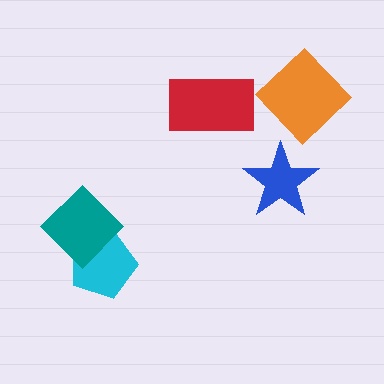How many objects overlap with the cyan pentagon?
1 object overlaps with the cyan pentagon.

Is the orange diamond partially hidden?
No, no other shape covers it.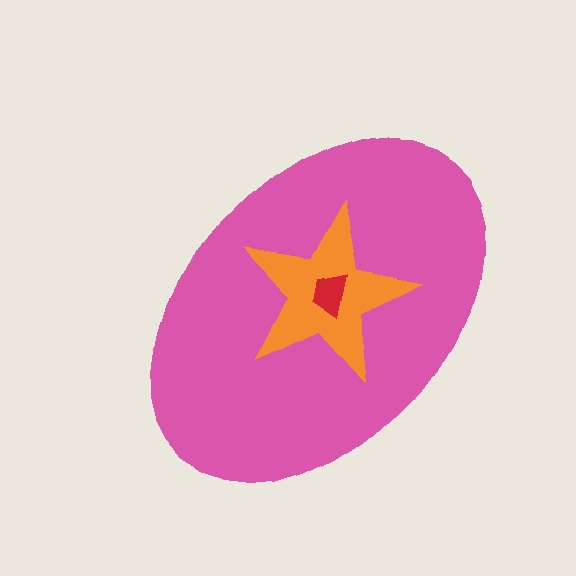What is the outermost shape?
The pink ellipse.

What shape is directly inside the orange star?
The red trapezoid.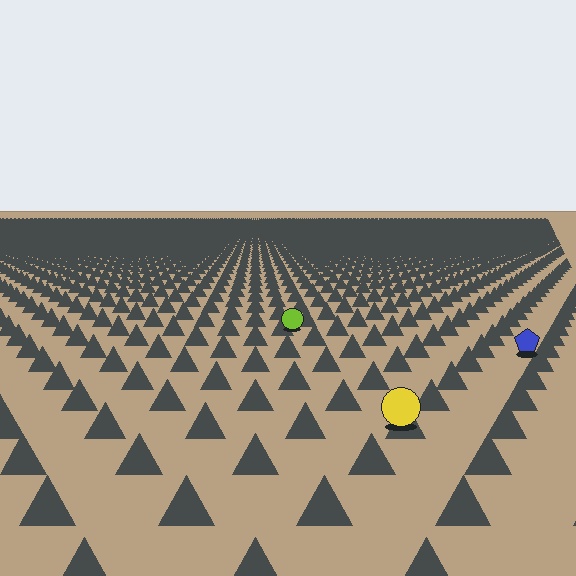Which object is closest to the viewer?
The yellow circle is closest. The texture marks near it are larger and more spread out.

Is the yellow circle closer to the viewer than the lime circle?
Yes. The yellow circle is closer — you can tell from the texture gradient: the ground texture is coarser near it.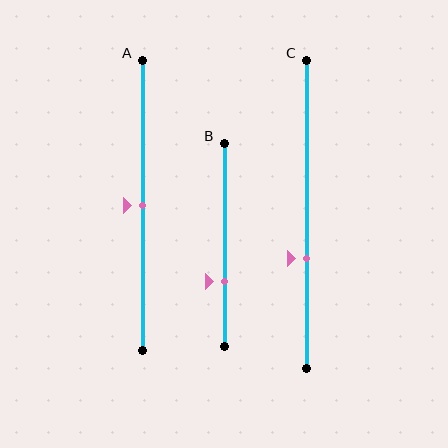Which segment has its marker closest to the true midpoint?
Segment A has its marker closest to the true midpoint.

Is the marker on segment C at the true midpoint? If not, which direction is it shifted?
No, the marker on segment C is shifted downward by about 14% of the segment length.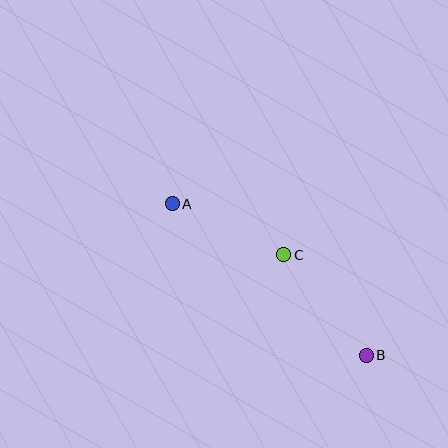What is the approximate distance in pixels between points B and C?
The distance between B and C is approximately 130 pixels.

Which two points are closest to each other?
Points A and C are closest to each other.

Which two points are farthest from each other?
Points A and B are farthest from each other.